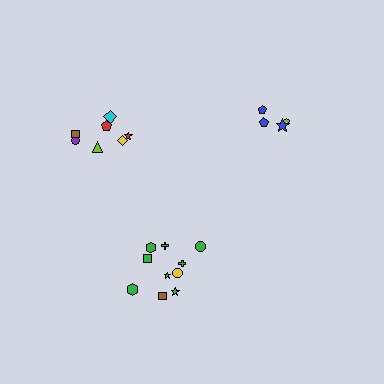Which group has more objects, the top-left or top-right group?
The top-left group.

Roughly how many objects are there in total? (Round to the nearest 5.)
Roughly 20 objects in total.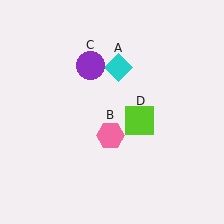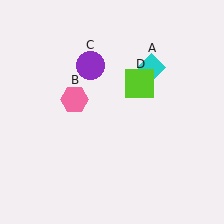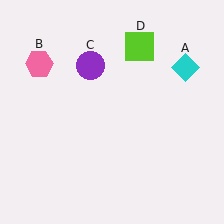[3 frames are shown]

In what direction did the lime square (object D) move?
The lime square (object D) moved up.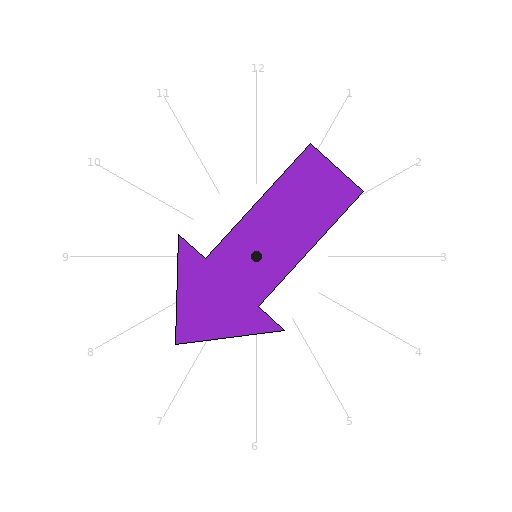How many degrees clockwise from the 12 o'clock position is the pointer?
Approximately 222 degrees.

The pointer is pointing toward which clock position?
Roughly 7 o'clock.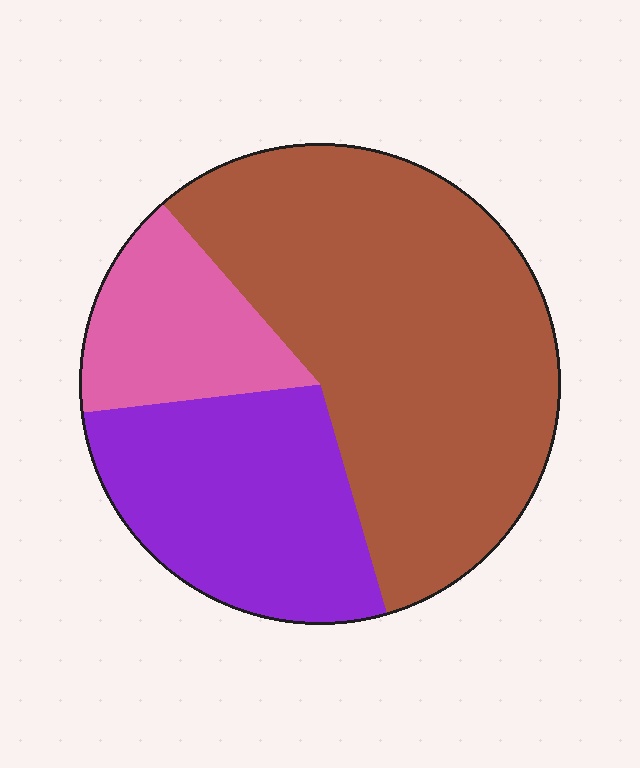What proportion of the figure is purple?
Purple covers roughly 30% of the figure.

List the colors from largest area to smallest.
From largest to smallest: brown, purple, pink.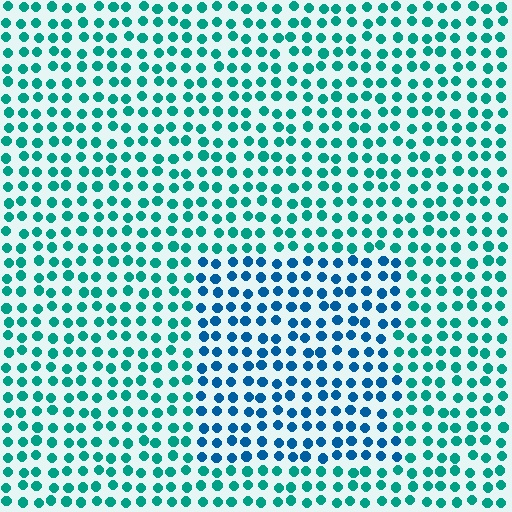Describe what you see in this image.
The image is filled with small teal elements in a uniform arrangement. A rectangle-shaped region is visible where the elements are tinted to a slightly different hue, forming a subtle color boundary.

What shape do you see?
I see a rectangle.